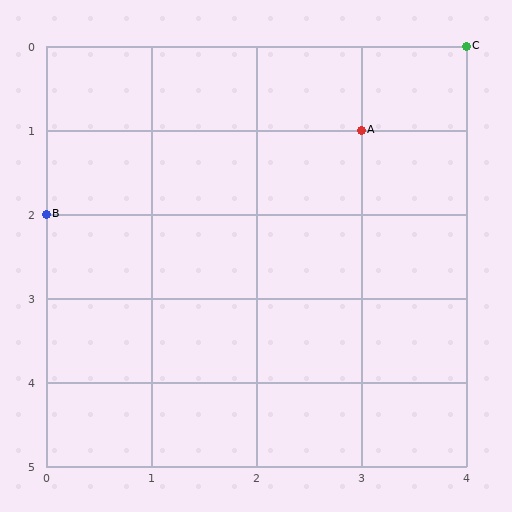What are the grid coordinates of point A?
Point A is at grid coordinates (3, 1).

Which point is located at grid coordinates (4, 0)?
Point C is at (4, 0).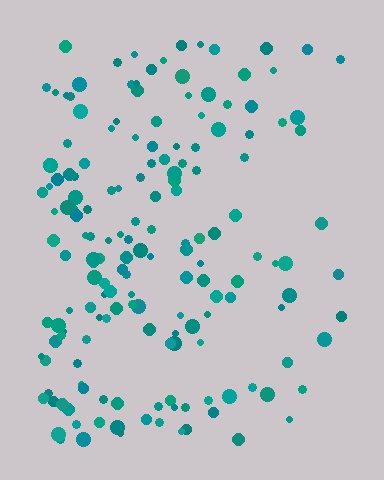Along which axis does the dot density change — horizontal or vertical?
Horizontal.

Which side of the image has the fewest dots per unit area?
The right.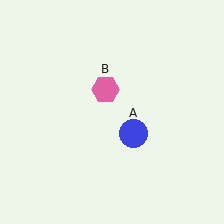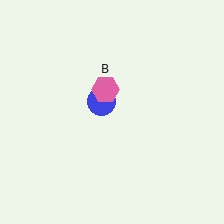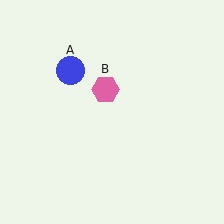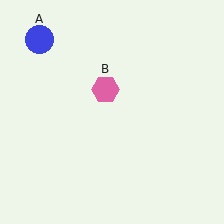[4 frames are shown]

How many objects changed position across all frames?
1 object changed position: blue circle (object A).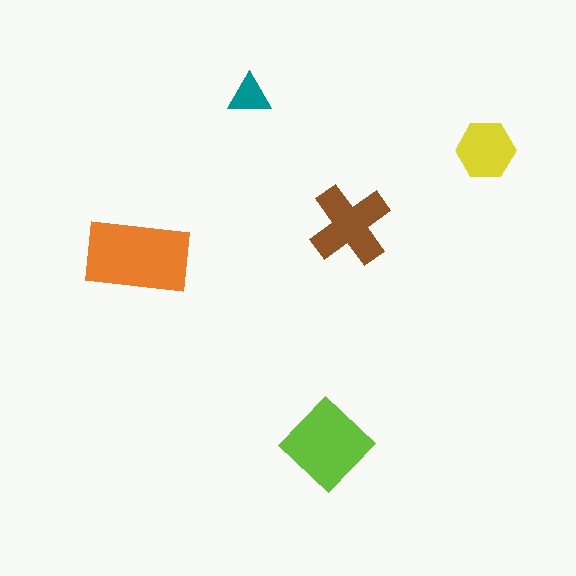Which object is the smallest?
The teal triangle.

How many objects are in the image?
There are 5 objects in the image.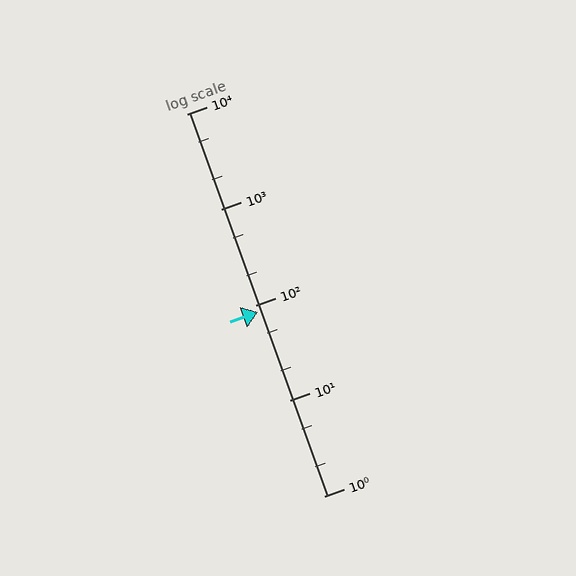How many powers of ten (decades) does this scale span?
The scale spans 4 decades, from 1 to 10000.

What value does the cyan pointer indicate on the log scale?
The pointer indicates approximately 84.